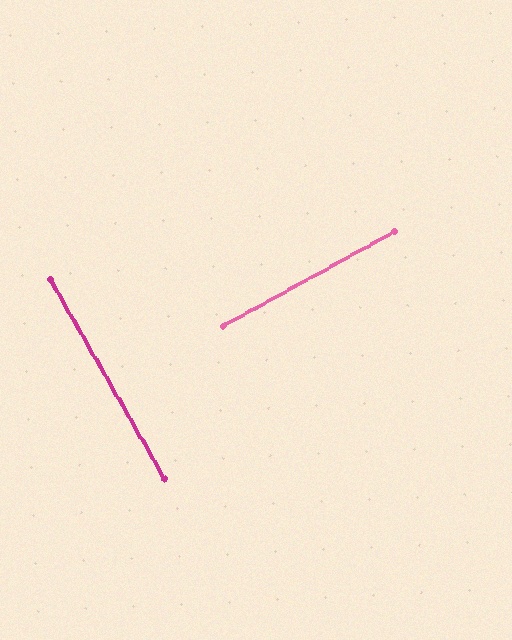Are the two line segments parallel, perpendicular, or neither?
Perpendicular — they meet at approximately 89°.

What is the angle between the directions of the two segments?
Approximately 89 degrees.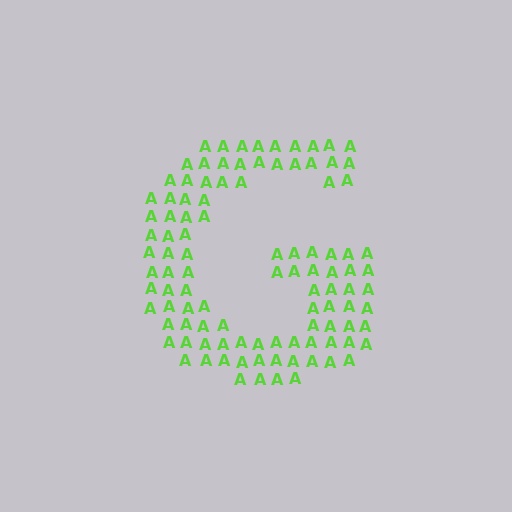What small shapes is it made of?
It is made of small letter A's.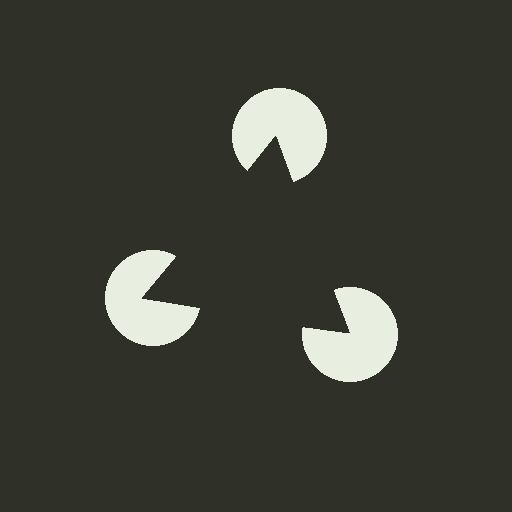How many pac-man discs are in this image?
There are 3 — one at each vertex of the illusory triangle.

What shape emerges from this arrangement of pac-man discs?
An illusory triangle — its edges are inferred from the aligned wedge cuts in the pac-man discs, not physically drawn.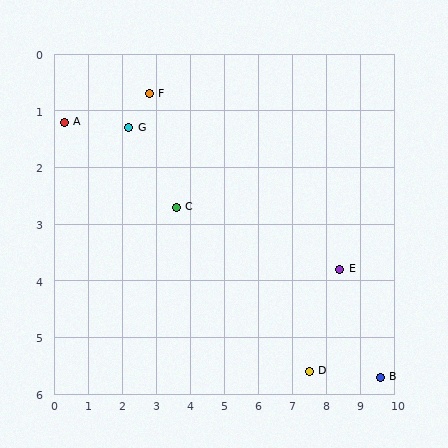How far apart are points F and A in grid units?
Points F and A are about 2.5 grid units apart.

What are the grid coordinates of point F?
Point F is at approximately (2.8, 0.7).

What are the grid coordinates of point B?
Point B is at approximately (9.6, 5.7).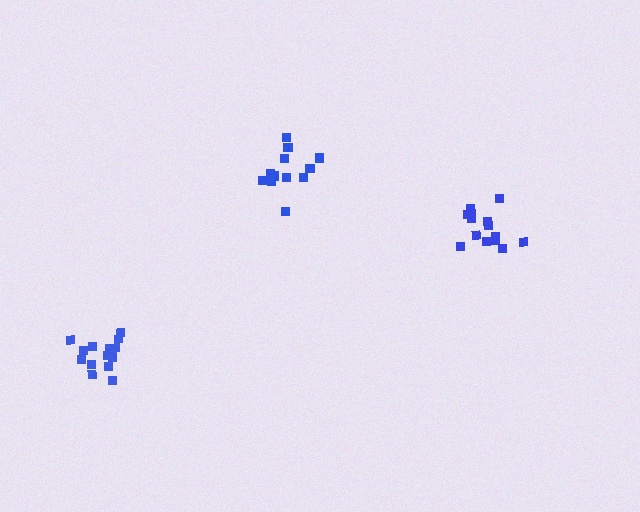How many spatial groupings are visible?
There are 3 spatial groupings.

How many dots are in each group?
Group 1: 15 dots, Group 2: 14 dots, Group 3: 13 dots (42 total).